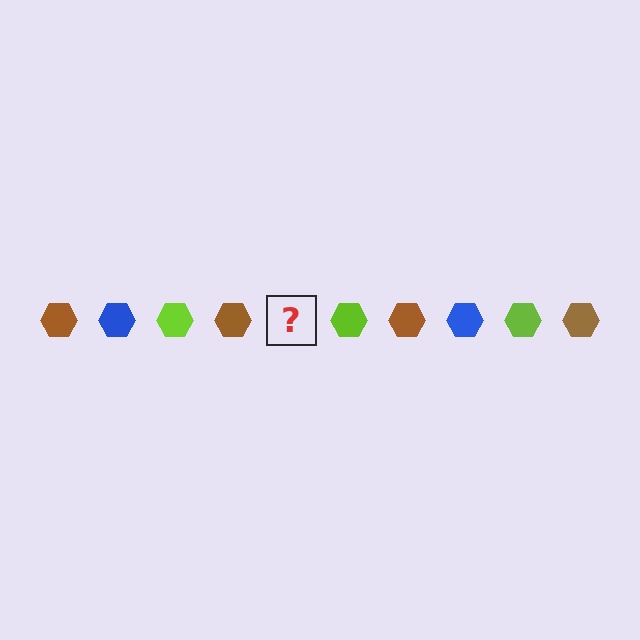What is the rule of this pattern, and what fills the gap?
The rule is that the pattern cycles through brown, blue, lime hexagons. The gap should be filled with a blue hexagon.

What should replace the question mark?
The question mark should be replaced with a blue hexagon.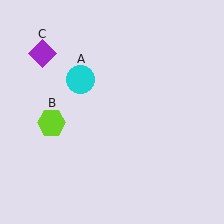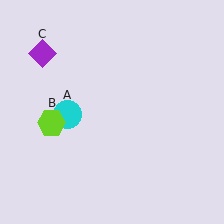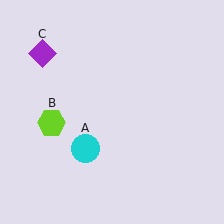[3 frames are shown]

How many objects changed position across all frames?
1 object changed position: cyan circle (object A).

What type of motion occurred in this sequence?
The cyan circle (object A) rotated counterclockwise around the center of the scene.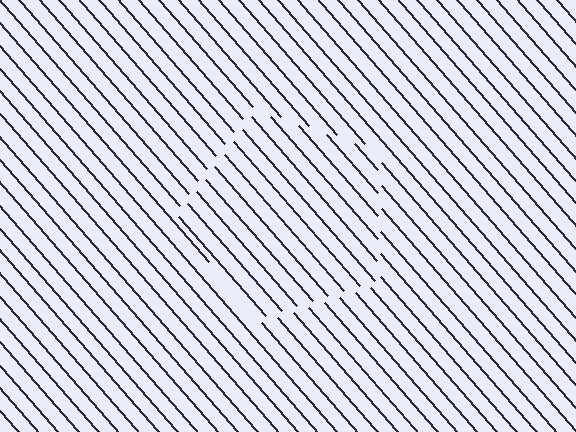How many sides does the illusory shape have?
5 sides — the line-ends trace a pentagon.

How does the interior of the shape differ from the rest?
The interior of the shape contains the same grating, shifted by half a period — the contour is defined by the phase discontinuity where line-ends from the inner and outer gratings abut.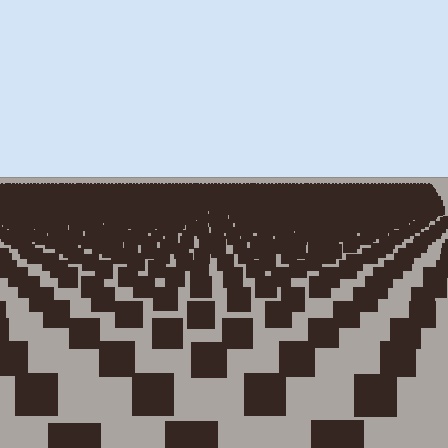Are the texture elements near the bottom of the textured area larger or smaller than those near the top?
Larger. Near the bottom, elements are closer to the viewer and appear at a bigger on-screen size.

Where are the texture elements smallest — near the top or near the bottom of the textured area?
Near the top.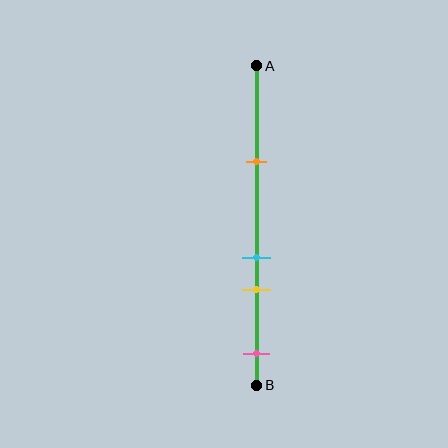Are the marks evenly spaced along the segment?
No, the marks are not evenly spaced.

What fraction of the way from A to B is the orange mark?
The orange mark is approximately 30% (0.3) of the way from A to B.